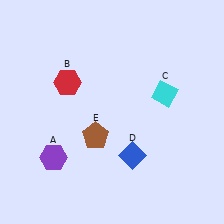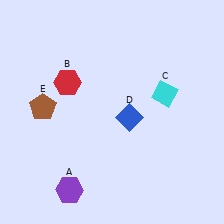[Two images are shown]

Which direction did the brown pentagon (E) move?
The brown pentagon (E) moved left.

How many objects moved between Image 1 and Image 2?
3 objects moved between the two images.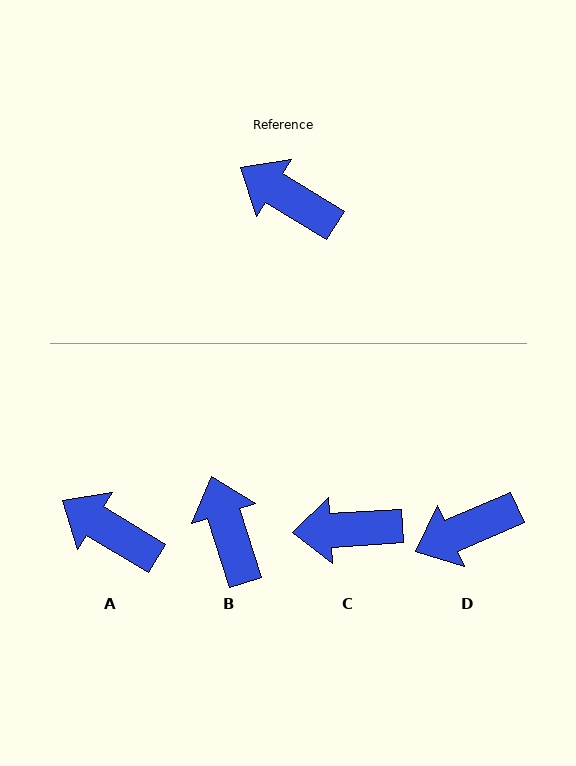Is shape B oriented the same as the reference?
No, it is off by about 41 degrees.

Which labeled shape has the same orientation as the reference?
A.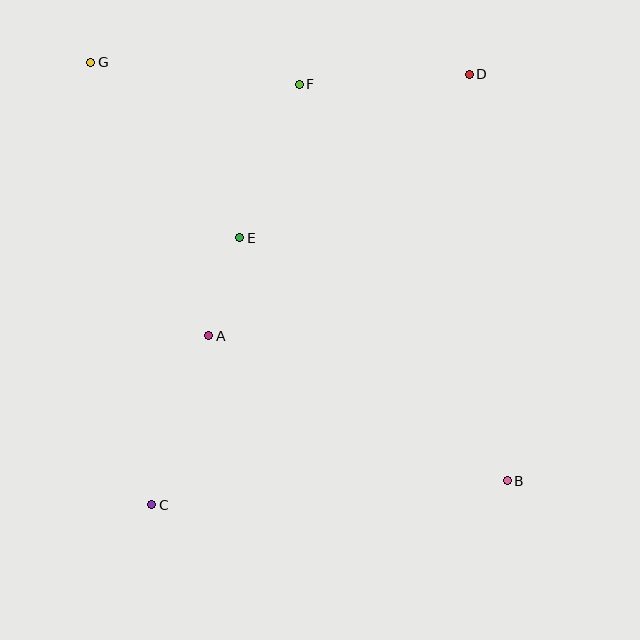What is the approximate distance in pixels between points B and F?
The distance between B and F is approximately 448 pixels.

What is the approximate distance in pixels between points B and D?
The distance between B and D is approximately 408 pixels.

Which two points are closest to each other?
Points A and E are closest to each other.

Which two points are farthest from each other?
Points B and G are farthest from each other.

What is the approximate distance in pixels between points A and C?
The distance between A and C is approximately 178 pixels.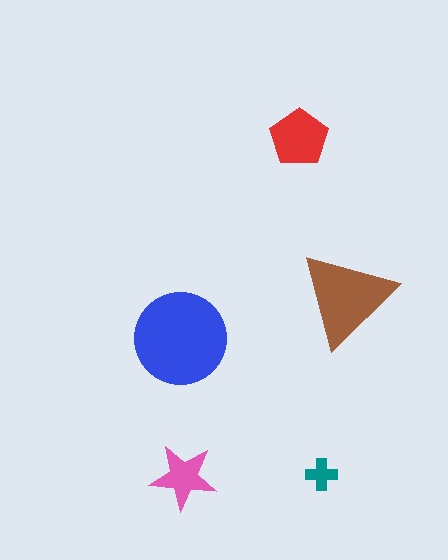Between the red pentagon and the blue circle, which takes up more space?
The blue circle.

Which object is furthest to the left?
The blue circle is leftmost.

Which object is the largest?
The blue circle.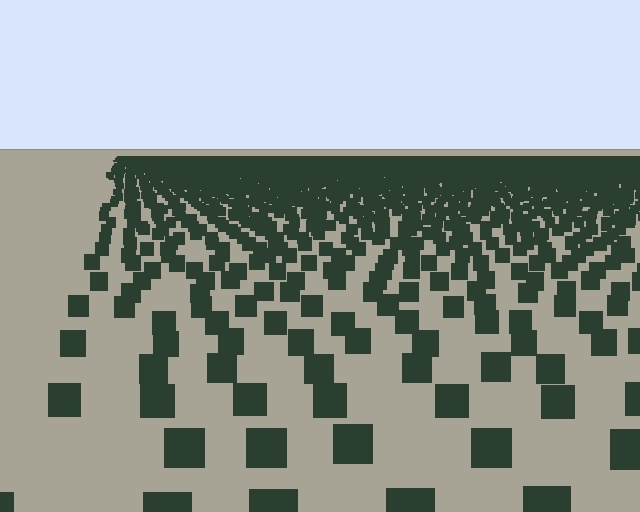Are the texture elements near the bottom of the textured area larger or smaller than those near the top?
Larger. Near the bottom, elements are closer to the viewer and appear at a bigger on-screen size.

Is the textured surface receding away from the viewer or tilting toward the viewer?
The surface is receding away from the viewer. Texture elements get smaller and denser toward the top.